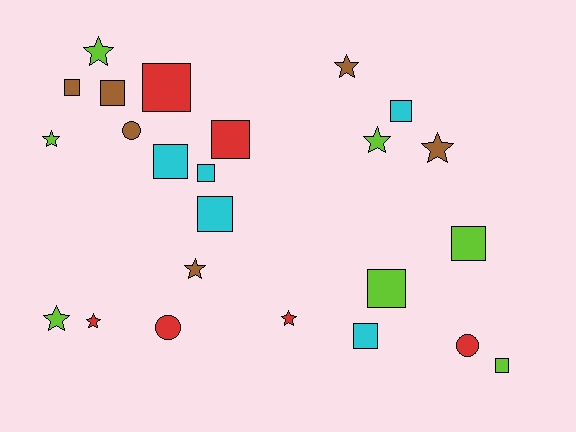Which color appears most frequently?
Lime, with 7 objects.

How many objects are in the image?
There are 24 objects.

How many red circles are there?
There are 2 red circles.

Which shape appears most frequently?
Square, with 12 objects.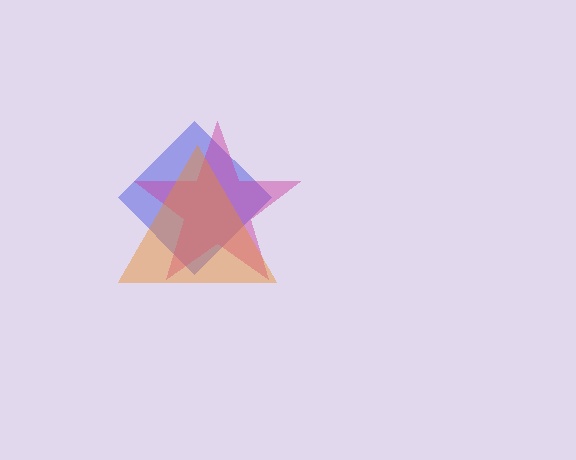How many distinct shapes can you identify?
There are 3 distinct shapes: a blue diamond, a magenta star, an orange triangle.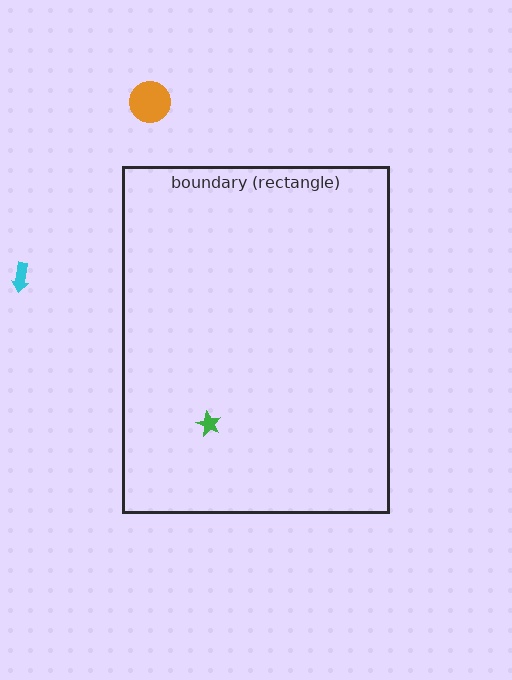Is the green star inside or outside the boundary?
Inside.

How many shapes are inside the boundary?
1 inside, 2 outside.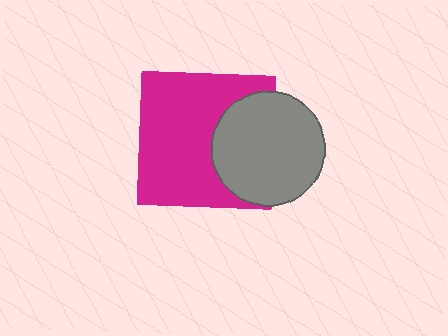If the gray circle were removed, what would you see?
You would see the complete magenta square.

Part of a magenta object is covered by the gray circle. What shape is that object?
It is a square.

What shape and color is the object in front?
The object in front is a gray circle.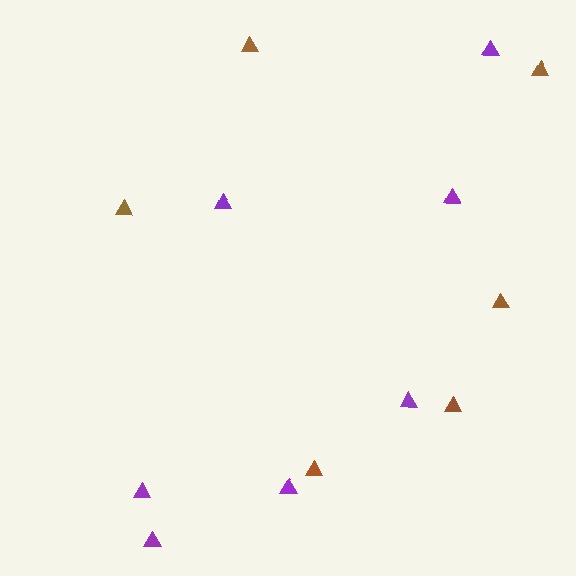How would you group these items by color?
There are 2 groups: one group of purple triangles (7) and one group of brown triangles (6).